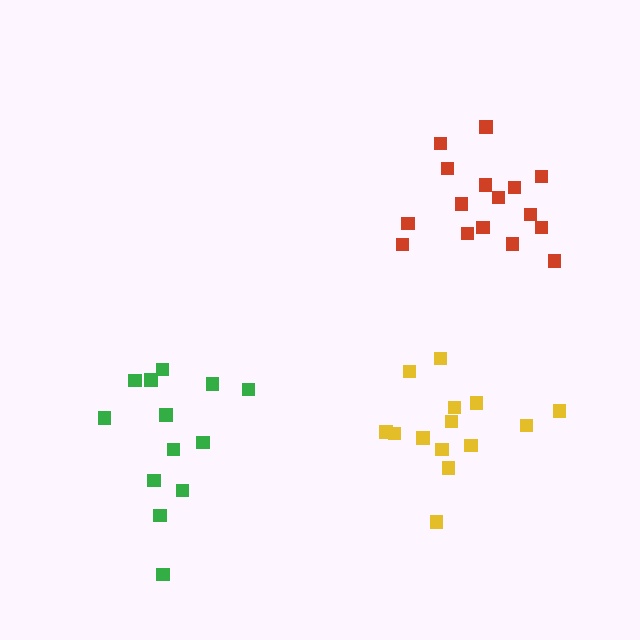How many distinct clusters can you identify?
There are 3 distinct clusters.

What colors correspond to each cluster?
The clusters are colored: green, red, yellow.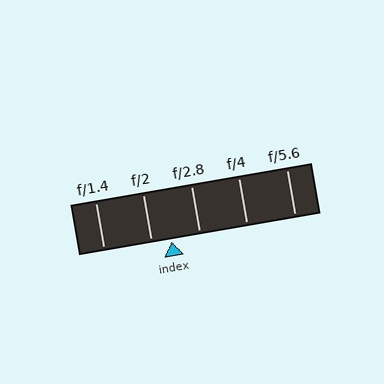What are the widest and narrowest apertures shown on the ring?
The widest aperture shown is f/1.4 and the narrowest is f/5.6.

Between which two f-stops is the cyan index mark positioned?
The index mark is between f/2 and f/2.8.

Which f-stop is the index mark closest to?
The index mark is closest to f/2.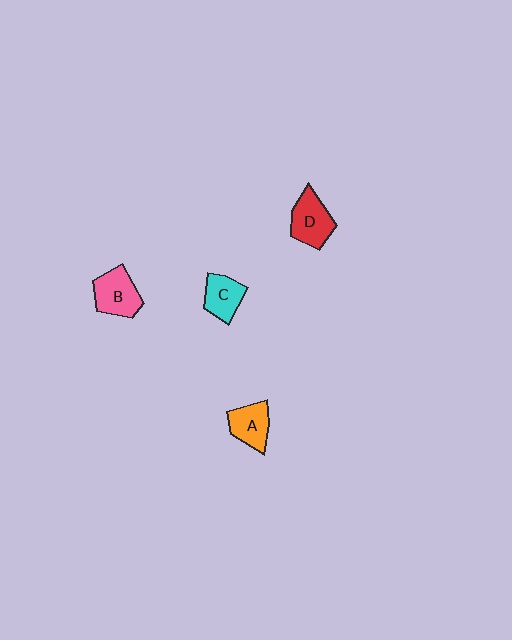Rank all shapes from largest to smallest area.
From largest to smallest: B (pink), D (red), A (orange), C (cyan).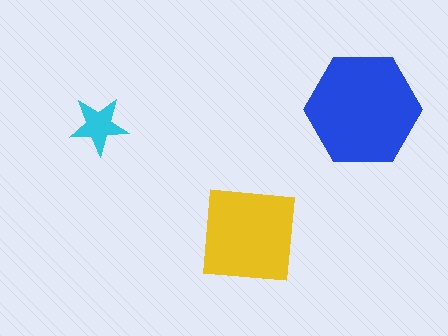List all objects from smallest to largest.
The cyan star, the yellow square, the blue hexagon.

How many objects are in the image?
There are 3 objects in the image.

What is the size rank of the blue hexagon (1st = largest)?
1st.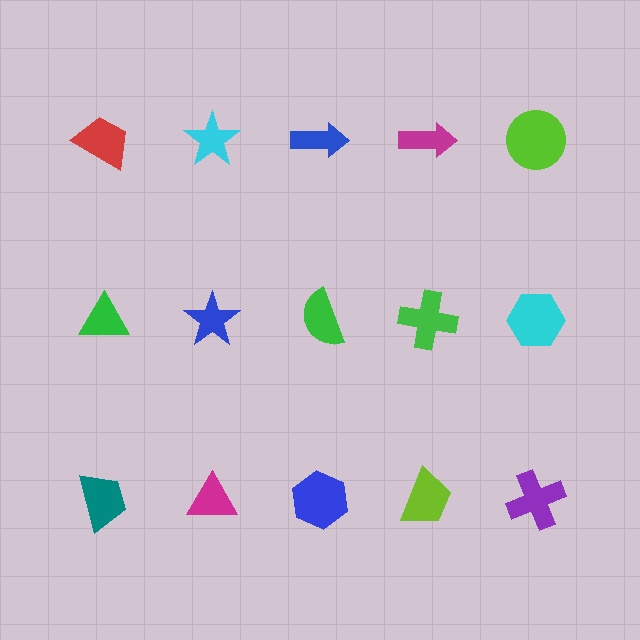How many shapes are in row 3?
5 shapes.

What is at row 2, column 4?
A green cross.